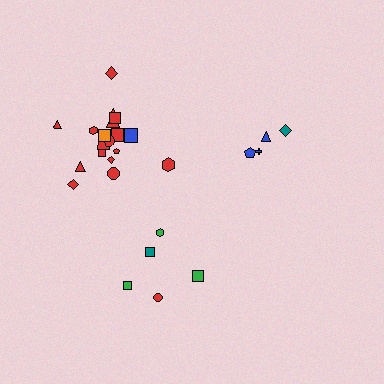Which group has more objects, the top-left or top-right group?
The top-left group.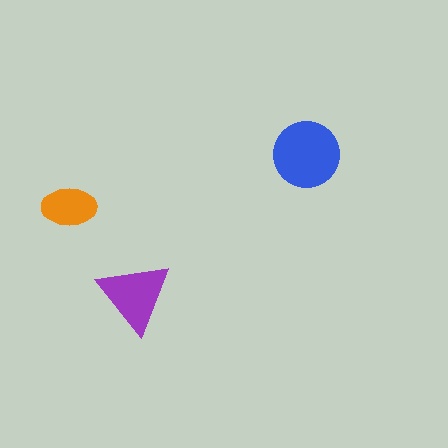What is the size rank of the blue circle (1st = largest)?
1st.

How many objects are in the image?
There are 3 objects in the image.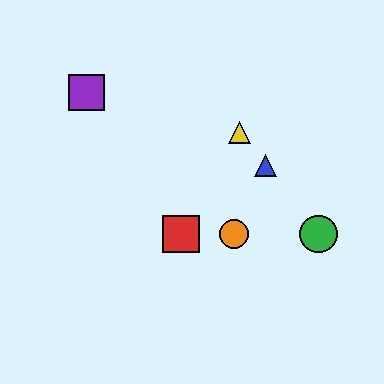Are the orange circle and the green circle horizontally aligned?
Yes, both are at y≈234.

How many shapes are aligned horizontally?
3 shapes (the red square, the green circle, the orange circle) are aligned horizontally.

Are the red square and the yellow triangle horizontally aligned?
No, the red square is at y≈234 and the yellow triangle is at y≈132.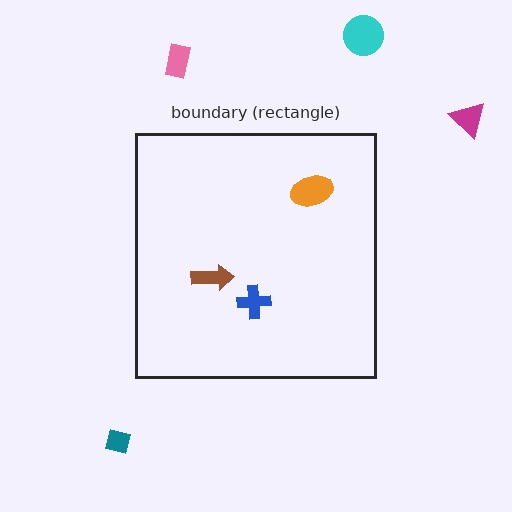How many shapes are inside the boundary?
3 inside, 4 outside.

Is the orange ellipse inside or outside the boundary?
Inside.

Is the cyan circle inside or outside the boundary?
Outside.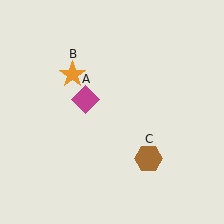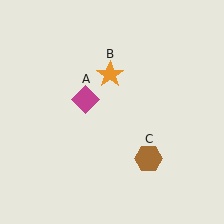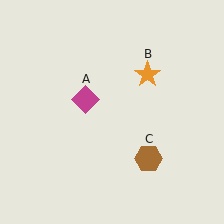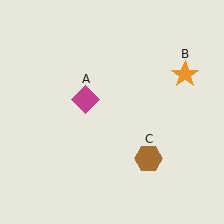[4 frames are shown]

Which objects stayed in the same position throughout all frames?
Magenta diamond (object A) and brown hexagon (object C) remained stationary.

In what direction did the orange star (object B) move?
The orange star (object B) moved right.